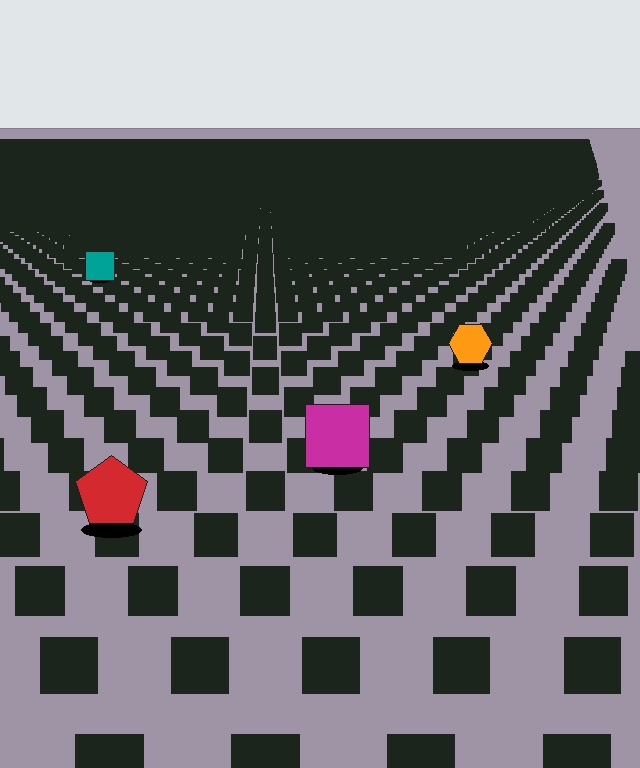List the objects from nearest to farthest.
From nearest to farthest: the red pentagon, the magenta square, the orange hexagon, the teal square.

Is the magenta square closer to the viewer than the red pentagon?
No. The red pentagon is closer — you can tell from the texture gradient: the ground texture is coarser near it.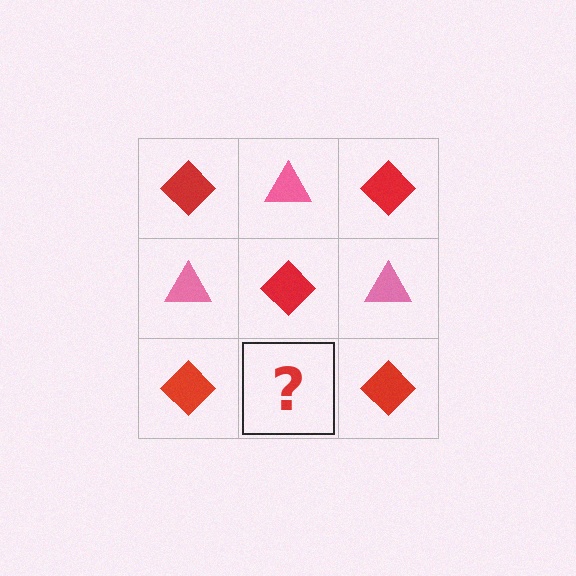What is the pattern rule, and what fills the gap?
The rule is that it alternates red diamond and pink triangle in a checkerboard pattern. The gap should be filled with a pink triangle.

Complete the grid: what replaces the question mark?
The question mark should be replaced with a pink triangle.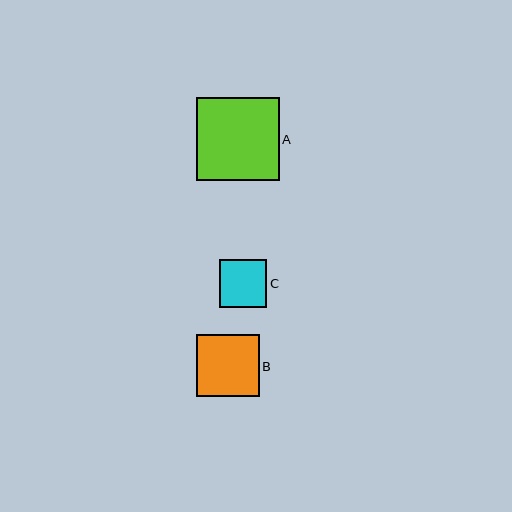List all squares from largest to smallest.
From largest to smallest: A, B, C.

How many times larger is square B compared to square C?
Square B is approximately 1.3 times the size of square C.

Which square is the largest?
Square A is the largest with a size of approximately 83 pixels.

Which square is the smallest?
Square C is the smallest with a size of approximately 48 pixels.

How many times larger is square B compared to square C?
Square B is approximately 1.3 times the size of square C.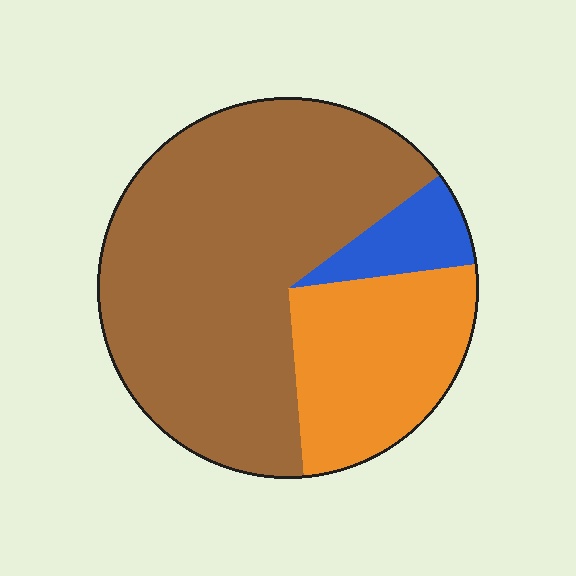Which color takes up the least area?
Blue, at roughly 10%.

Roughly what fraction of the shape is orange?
Orange takes up between a quarter and a half of the shape.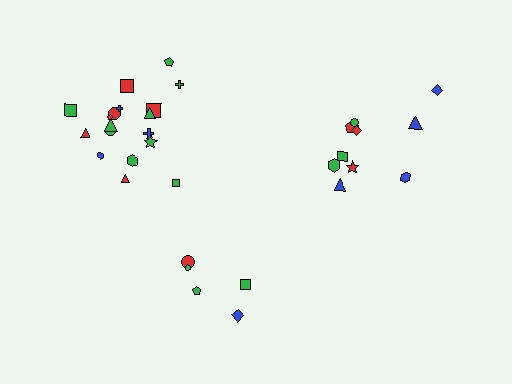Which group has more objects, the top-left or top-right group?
The top-left group.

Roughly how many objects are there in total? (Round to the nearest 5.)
Roughly 35 objects in total.